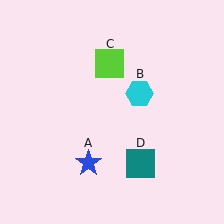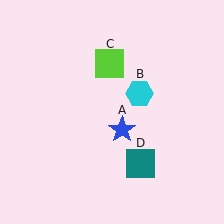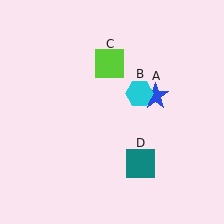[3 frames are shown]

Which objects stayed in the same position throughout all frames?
Cyan hexagon (object B) and lime square (object C) and teal square (object D) remained stationary.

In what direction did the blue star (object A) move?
The blue star (object A) moved up and to the right.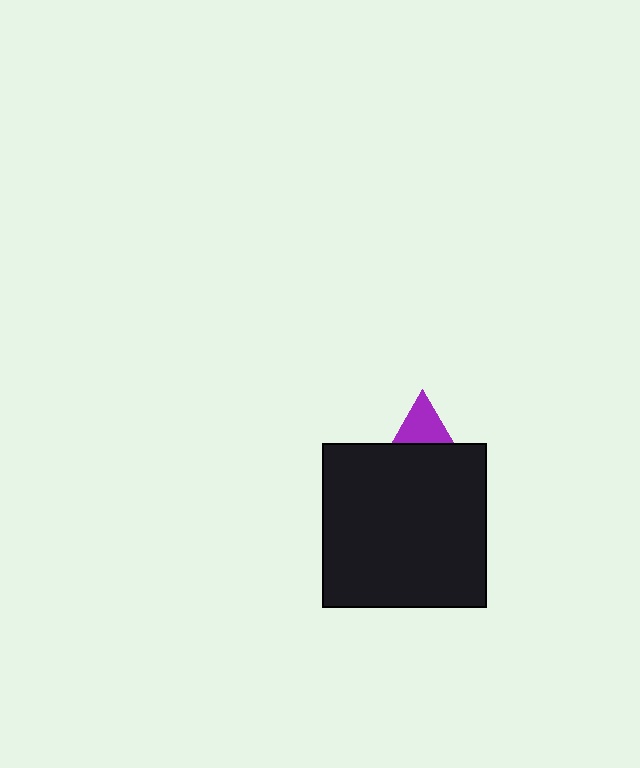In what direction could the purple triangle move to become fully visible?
The purple triangle could move up. That would shift it out from behind the black square entirely.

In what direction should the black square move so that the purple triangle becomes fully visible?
The black square should move down. That is the shortest direction to clear the overlap and leave the purple triangle fully visible.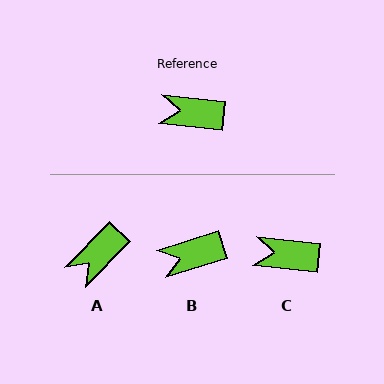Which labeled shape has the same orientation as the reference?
C.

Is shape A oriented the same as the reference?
No, it is off by about 53 degrees.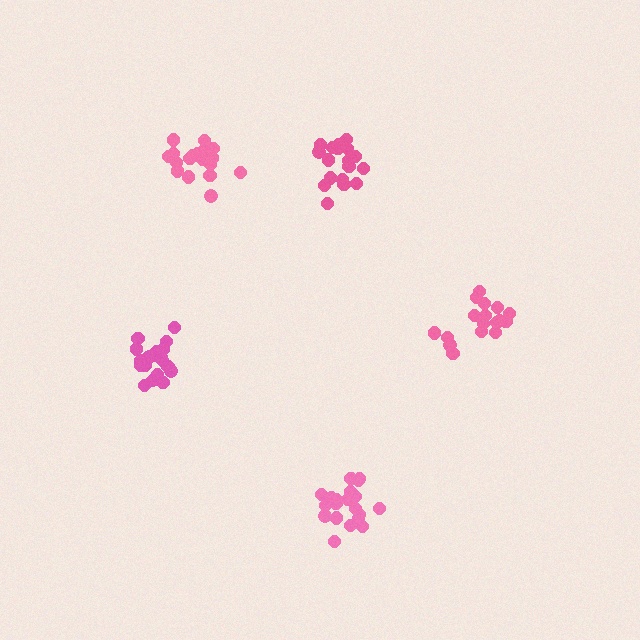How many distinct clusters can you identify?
There are 5 distinct clusters.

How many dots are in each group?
Group 1: 17 dots, Group 2: 20 dots, Group 3: 21 dots, Group 4: 19 dots, Group 5: 21 dots (98 total).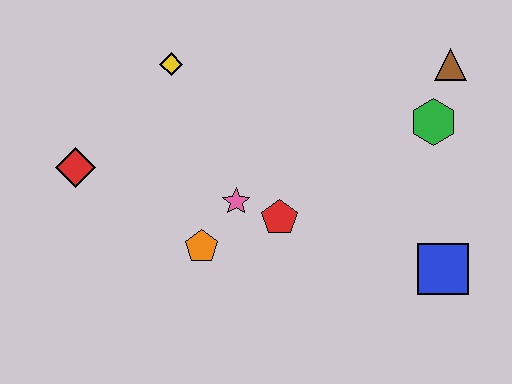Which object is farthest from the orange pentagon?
The brown triangle is farthest from the orange pentagon.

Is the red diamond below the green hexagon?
Yes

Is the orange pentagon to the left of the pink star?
Yes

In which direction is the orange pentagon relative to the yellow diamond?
The orange pentagon is below the yellow diamond.